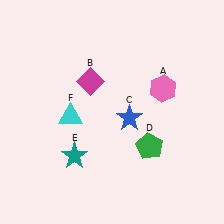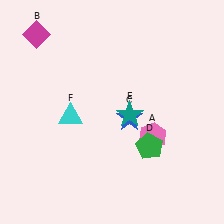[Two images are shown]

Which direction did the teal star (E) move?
The teal star (E) moved right.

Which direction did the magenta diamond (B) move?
The magenta diamond (B) moved left.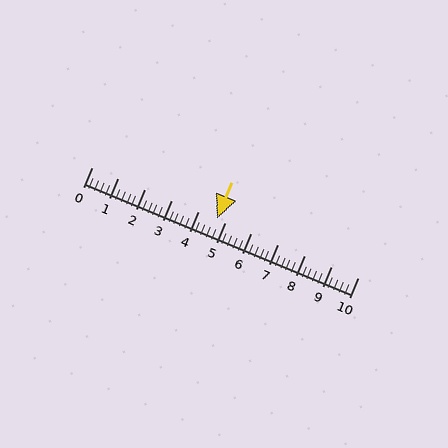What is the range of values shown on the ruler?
The ruler shows values from 0 to 10.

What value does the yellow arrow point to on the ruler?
The yellow arrow points to approximately 4.7.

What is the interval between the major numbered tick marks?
The major tick marks are spaced 1 units apart.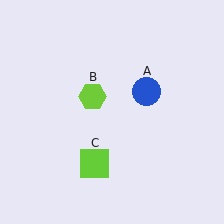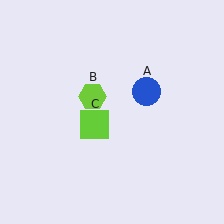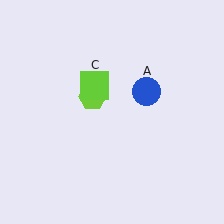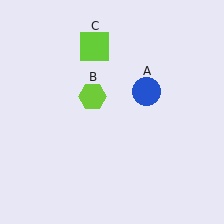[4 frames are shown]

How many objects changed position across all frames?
1 object changed position: lime square (object C).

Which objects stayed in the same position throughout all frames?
Blue circle (object A) and lime hexagon (object B) remained stationary.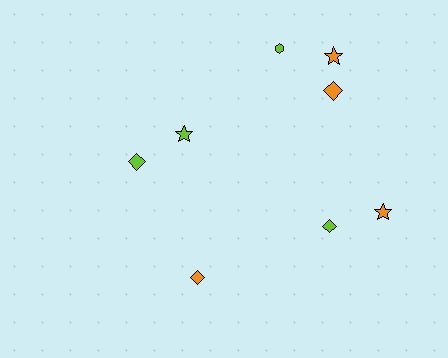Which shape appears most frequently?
Diamond, with 4 objects.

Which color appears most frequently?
Lime, with 4 objects.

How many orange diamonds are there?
There are 2 orange diamonds.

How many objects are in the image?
There are 8 objects.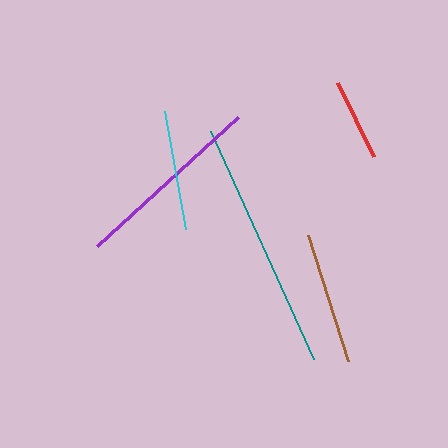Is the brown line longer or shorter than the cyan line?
The brown line is longer than the cyan line.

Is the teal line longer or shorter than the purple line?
The teal line is longer than the purple line.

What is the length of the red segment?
The red segment is approximately 83 pixels long.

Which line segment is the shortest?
The red line is the shortest at approximately 83 pixels.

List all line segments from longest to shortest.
From longest to shortest: teal, purple, brown, cyan, red.